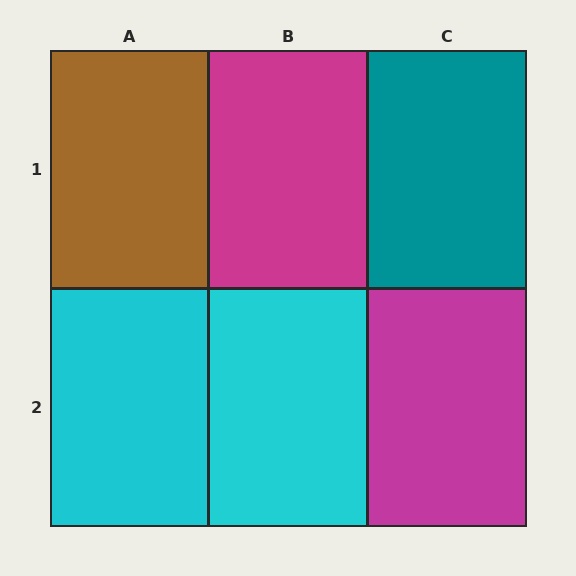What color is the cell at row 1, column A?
Brown.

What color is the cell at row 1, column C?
Teal.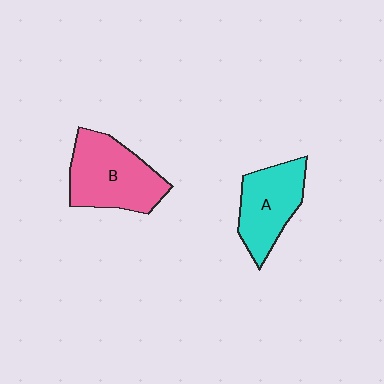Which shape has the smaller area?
Shape A (cyan).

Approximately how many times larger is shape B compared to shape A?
Approximately 1.2 times.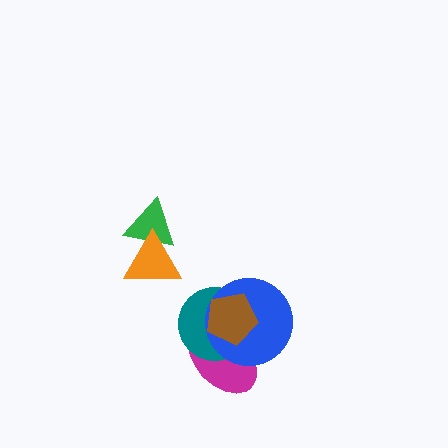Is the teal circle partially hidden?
Yes, it is partially covered by another shape.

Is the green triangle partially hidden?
Yes, it is partially covered by another shape.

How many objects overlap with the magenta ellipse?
3 objects overlap with the magenta ellipse.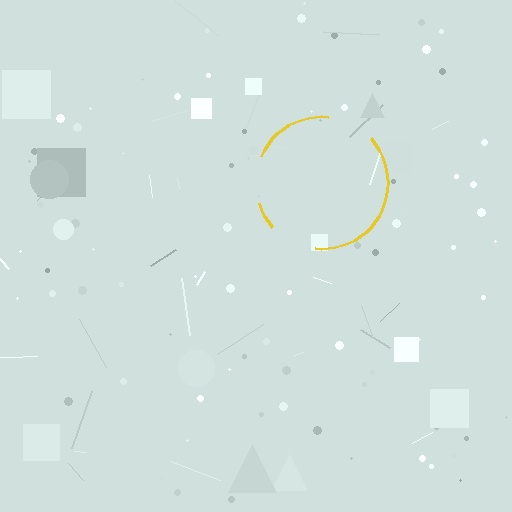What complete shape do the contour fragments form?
The contour fragments form a circle.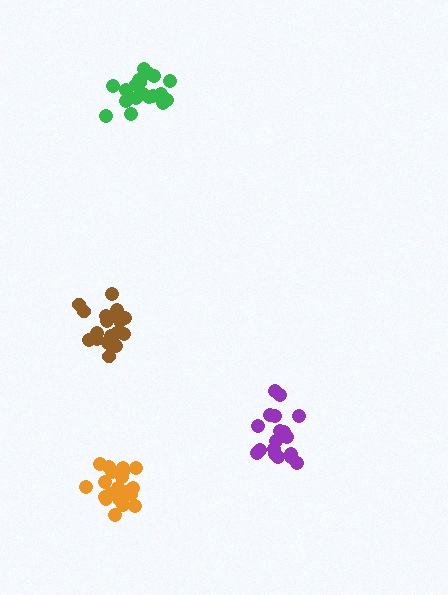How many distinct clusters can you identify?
There are 4 distinct clusters.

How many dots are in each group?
Group 1: 20 dots, Group 2: 21 dots, Group 3: 18 dots, Group 4: 19 dots (78 total).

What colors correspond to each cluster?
The clusters are colored: brown, orange, purple, green.